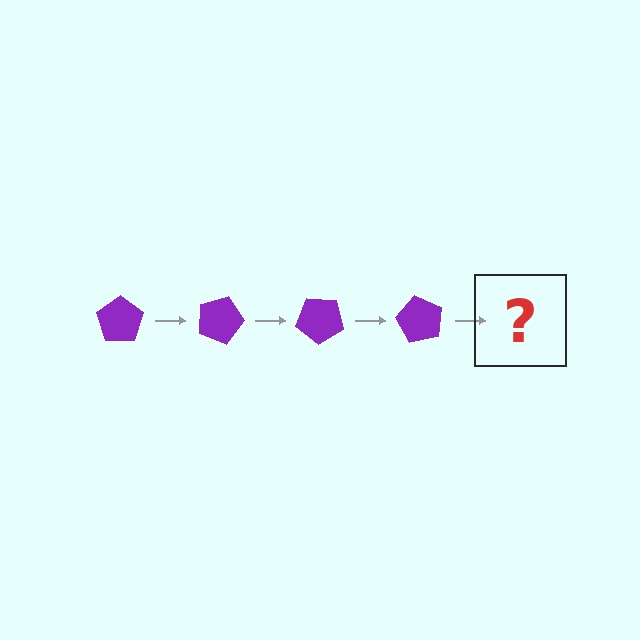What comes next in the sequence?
The next element should be a purple pentagon rotated 80 degrees.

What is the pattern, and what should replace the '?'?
The pattern is that the pentagon rotates 20 degrees each step. The '?' should be a purple pentagon rotated 80 degrees.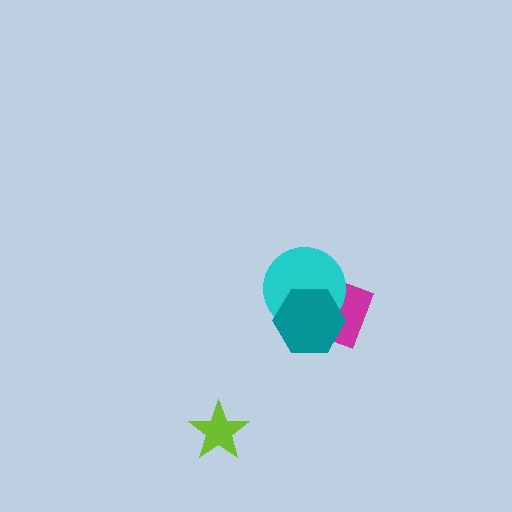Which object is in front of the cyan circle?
The teal hexagon is in front of the cyan circle.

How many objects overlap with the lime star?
0 objects overlap with the lime star.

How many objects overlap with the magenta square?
2 objects overlap with the magenta square.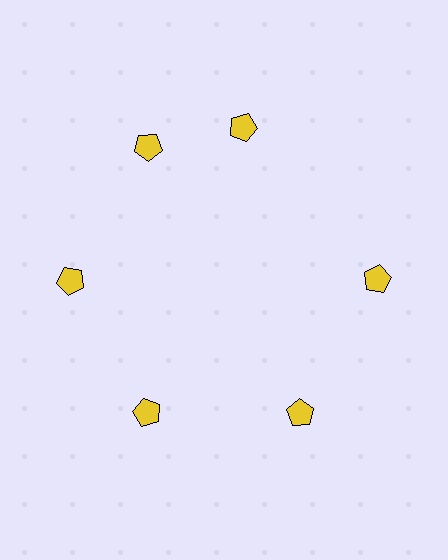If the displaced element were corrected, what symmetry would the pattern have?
It would have 6-fold rotational symmetry — the pattern would map onto itself every 60 degrees.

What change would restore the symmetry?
The symmetry would be restored by rotating it back into even spacing with its neighbors so that all 6 pentagons sit at equal angles and equal distance from the center.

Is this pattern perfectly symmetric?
No. The 6 yellow pentagons are arranged in a ring, but one element near the 1 o'clock position is rotated out of alignment along the ring, breaking the 6-fold rotational symmetry.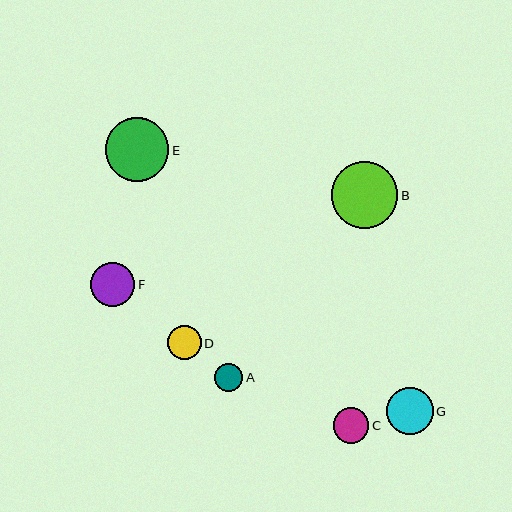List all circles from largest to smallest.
From largest to smallest: B, E, G, F, C, D, A.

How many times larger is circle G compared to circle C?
Circle G is approximately 1.3 times the size of circle C.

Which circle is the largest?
Circle B is the largest with a size of approximately 66 pixels.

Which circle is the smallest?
Circle A is the smallest with a size of approximately 28 pixels.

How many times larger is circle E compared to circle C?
Circle E is approximately 1.8 times the size of circle C.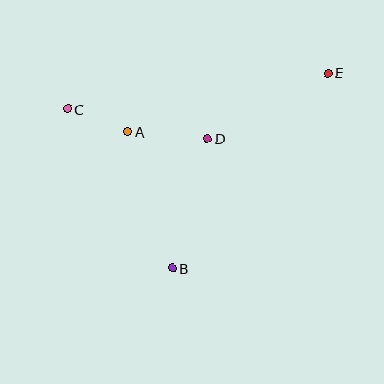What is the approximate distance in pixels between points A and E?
The distance between A and E is approximately 208 pixels.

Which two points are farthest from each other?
Points C and E are farthest from each other.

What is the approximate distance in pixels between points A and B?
The distance between A and B is approximately 144 pixels.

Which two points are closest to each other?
Points A and C are closest to each other.